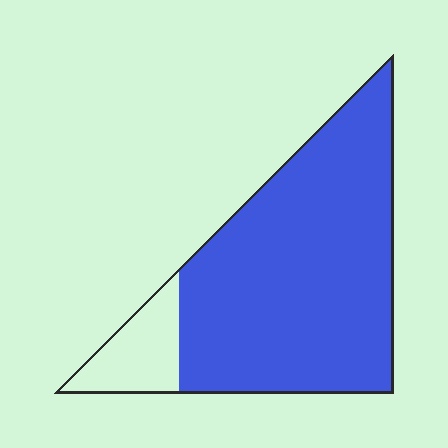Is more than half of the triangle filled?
Yes.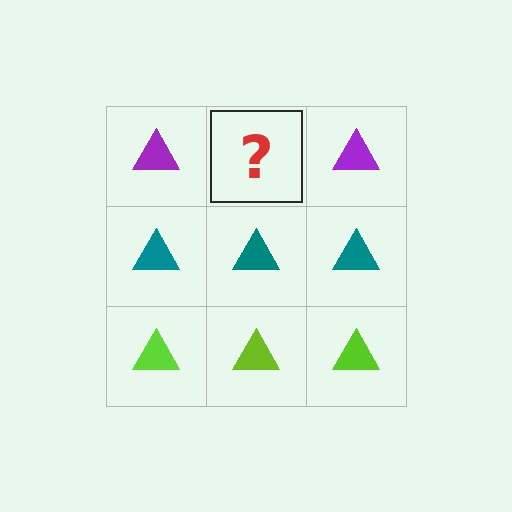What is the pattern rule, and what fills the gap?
The rule is that each row has a consistent color. The gap should be filled with a purple triangle.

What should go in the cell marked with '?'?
The missing cell should contain a purple triangle.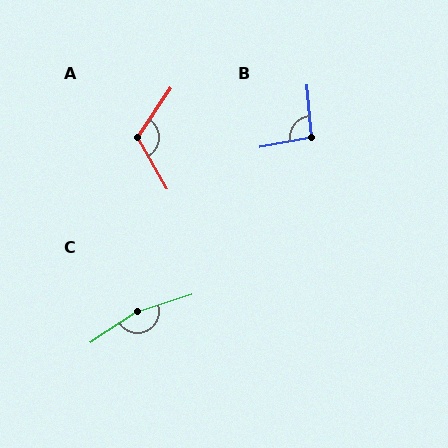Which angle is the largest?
C, at approximately 165 degrees.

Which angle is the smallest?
B, at approximately 95 degrees.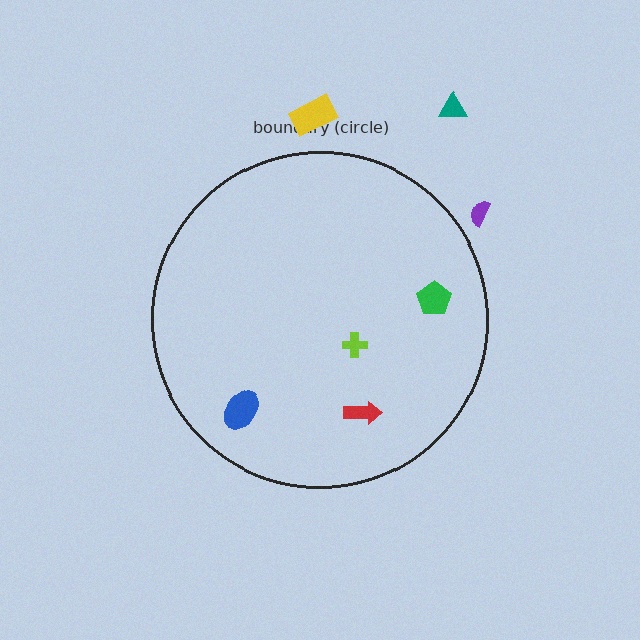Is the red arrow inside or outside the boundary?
Inside.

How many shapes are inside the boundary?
4 inside, 3 outside.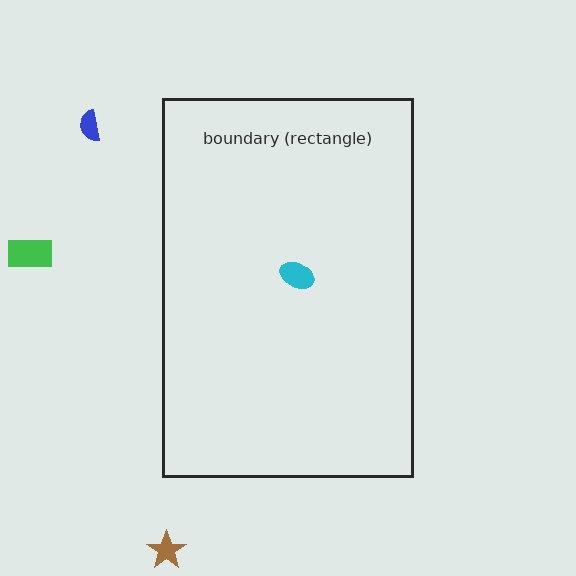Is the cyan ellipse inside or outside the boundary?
Inside.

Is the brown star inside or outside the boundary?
Outside.